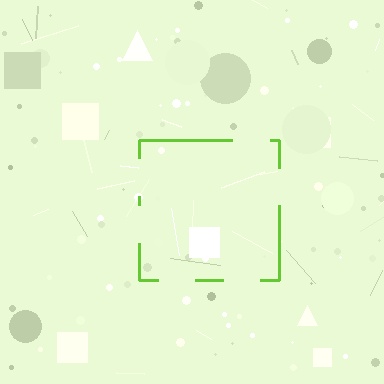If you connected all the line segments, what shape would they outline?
They would outline a square.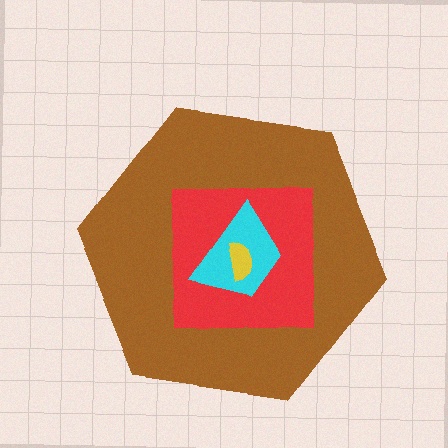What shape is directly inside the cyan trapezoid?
The yellow semicircle.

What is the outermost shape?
The brown hexagon.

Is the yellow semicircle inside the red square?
Yes.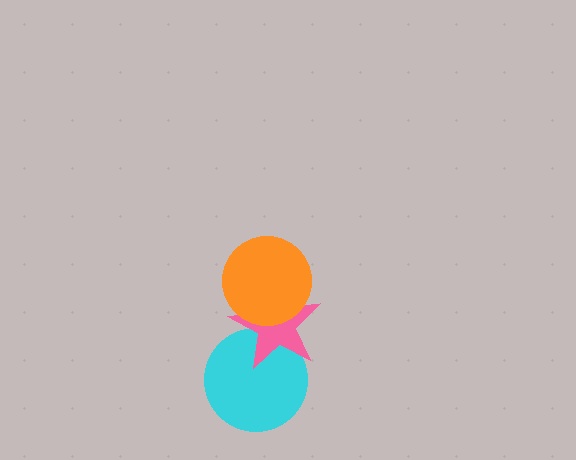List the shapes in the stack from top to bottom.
From top to bottom: the orange circle, the pink star, the cyan circle.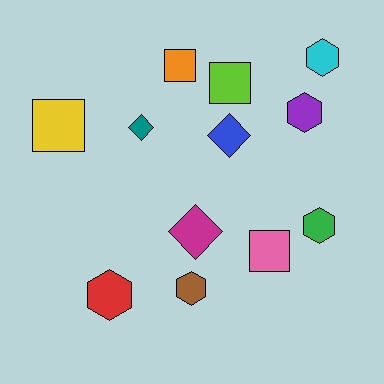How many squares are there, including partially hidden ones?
There are 4 squares.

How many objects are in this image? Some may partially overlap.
There are 12 objects.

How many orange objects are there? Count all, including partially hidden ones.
There is 1 orange object.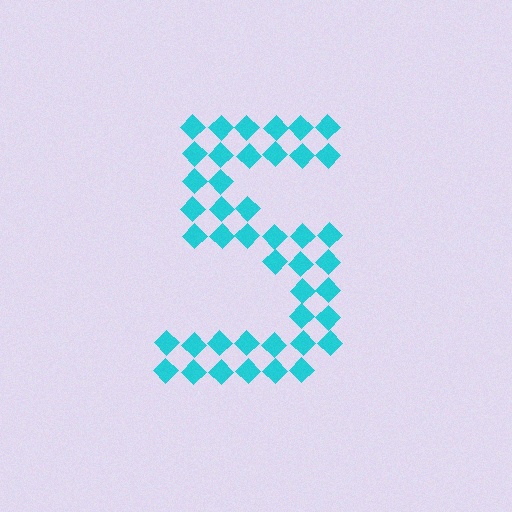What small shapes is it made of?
It is made of small diamonds.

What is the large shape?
The large shape is the digit 5.